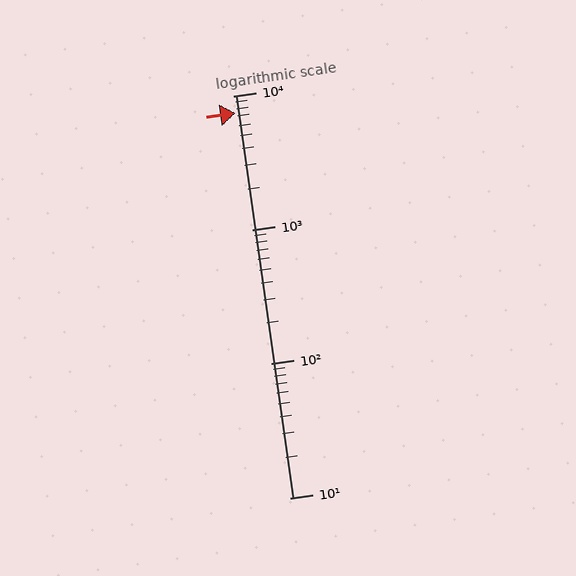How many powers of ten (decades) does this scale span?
The scale spans 3 decades, from 10 to 10000.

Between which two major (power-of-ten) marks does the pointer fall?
The pointer is between 1000 and 10000.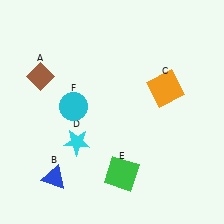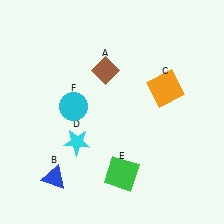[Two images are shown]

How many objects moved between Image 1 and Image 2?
1 object moved between the two images.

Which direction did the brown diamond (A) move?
The brown diamond (A) moved right.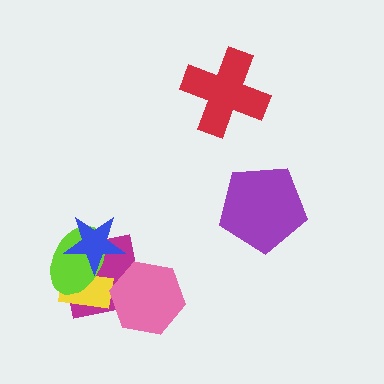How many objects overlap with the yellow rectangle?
3 objects overlap with the yellow rectangle.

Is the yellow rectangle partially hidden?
Yes, it is partially covered by another shape.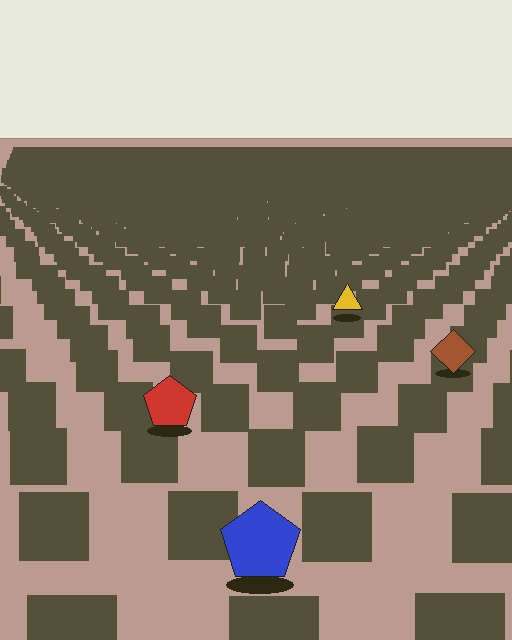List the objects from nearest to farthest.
From nearest to farthest: the blue pentagon, the red pentagon, the brown diamond, the yellow triangle.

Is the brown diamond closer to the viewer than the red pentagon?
No. The red pentagon is closer — you can tell from the texture gradient: the ground texture is coarser near it.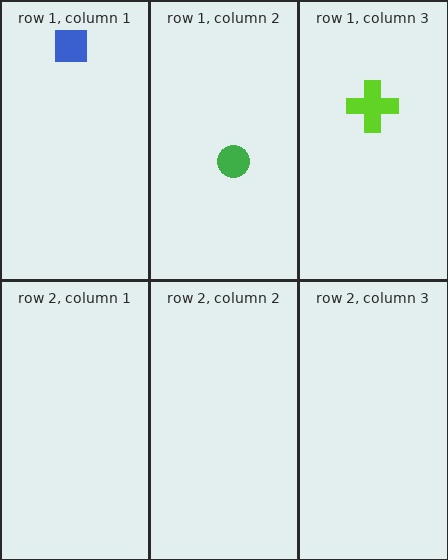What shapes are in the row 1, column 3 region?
The lime cross.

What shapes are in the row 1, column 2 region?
The green circle.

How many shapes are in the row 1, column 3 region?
1.